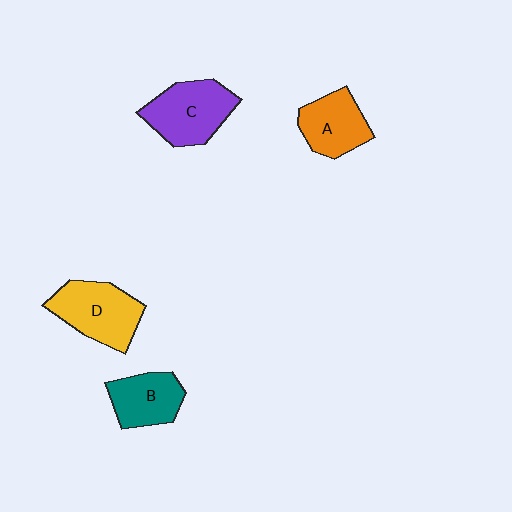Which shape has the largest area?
Shape C (purple).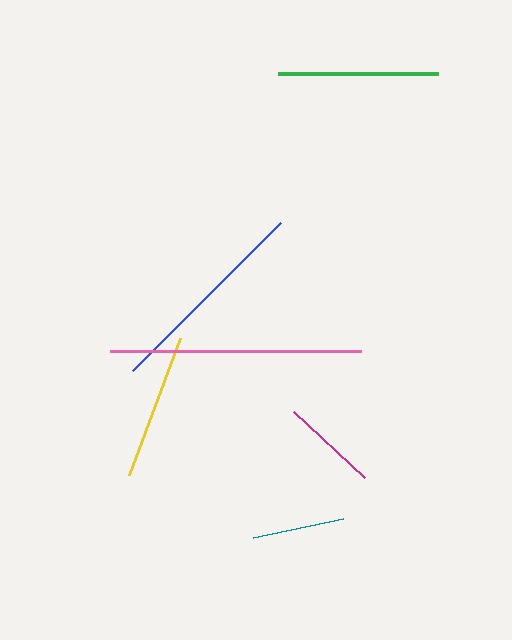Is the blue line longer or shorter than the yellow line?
The blue line is longer than the yellow line.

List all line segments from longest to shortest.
From longest to shortest: pink, blue, green, yellow, magenta, teal.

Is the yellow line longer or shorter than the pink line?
The pink line is longer than the yellow line.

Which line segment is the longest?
The pink line is the longest at approximately 251 pixels.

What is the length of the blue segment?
The blue segment is approximately 209 pixels long.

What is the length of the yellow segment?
The yellow segment is approximately 146 pixels long.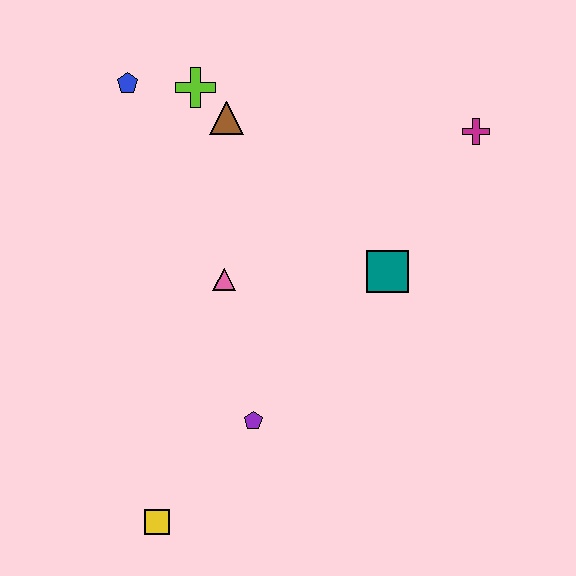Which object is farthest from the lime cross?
The yellow square is farthest from the lime cross.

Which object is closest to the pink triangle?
The purple pentagon is closest to the pink triangle.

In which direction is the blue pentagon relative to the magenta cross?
The blue pentagon is to the left of the magenta cross.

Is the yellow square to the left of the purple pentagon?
Yes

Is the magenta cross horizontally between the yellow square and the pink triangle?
No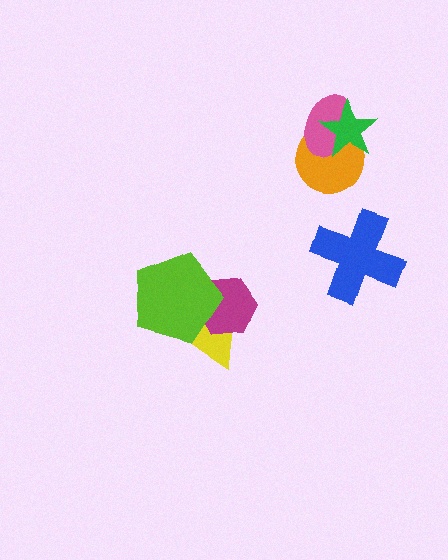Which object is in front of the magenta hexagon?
The lime pentagon is in front of the magenta hexagon.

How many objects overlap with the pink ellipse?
2 objects overlap with the pink ellipse.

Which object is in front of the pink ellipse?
The green star is in front of the pink ellipse.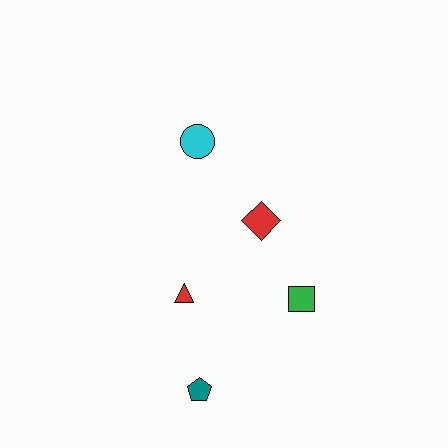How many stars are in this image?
There are no stars.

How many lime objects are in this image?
There are no lime objects.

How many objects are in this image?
There are 5 objects.